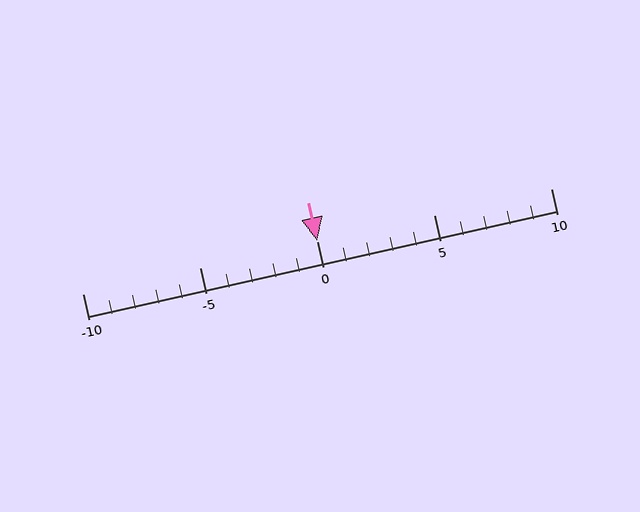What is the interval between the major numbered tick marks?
The major tick marks are spaced 5 units apart.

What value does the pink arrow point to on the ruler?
The pink arrow points to approximately 0.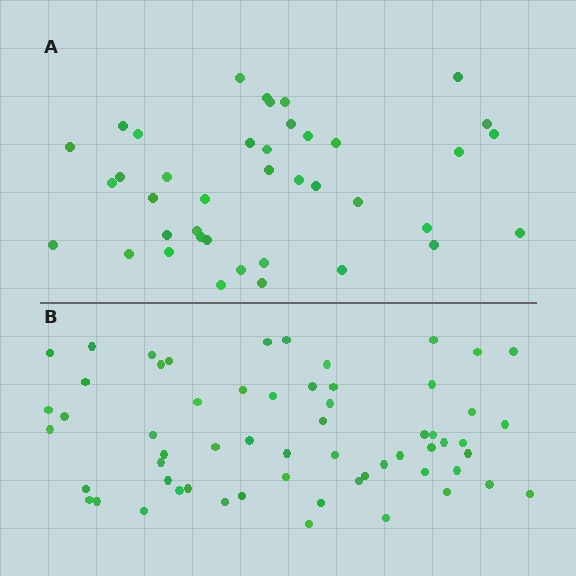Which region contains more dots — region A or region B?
Region B (the bottom region) has more dots.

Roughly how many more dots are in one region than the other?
Region B has approximately 20 more dots than region A.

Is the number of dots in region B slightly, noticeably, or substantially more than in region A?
Region B has substantially more. The ratio is roughly 1.5 to 1.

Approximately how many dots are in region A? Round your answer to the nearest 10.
About 40 dots.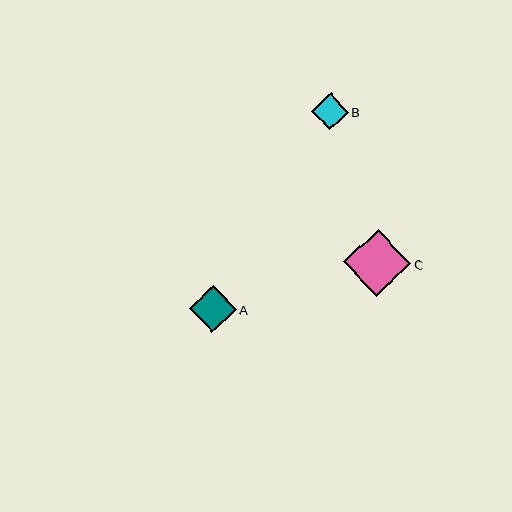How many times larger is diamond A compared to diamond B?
Diamond A is approximately 1.3 times the size of diamond B.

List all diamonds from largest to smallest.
From largest to smallest: C, A, B.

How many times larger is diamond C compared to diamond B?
Diamond C is approximately 1.8 times the size of diamond B.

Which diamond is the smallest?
Diamond B is the smallest with a size of approximately 37 pixels.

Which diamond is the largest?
Diamond C is the largest with a size of approximately 67 pixels.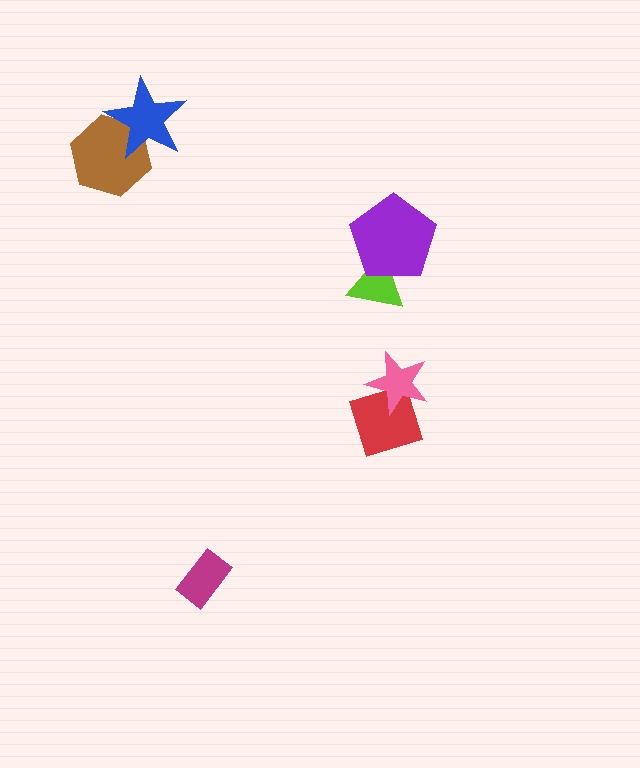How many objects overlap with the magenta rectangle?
0 objects overlap with the magenta rectangle.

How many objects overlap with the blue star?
1 object overlaps with the blue star.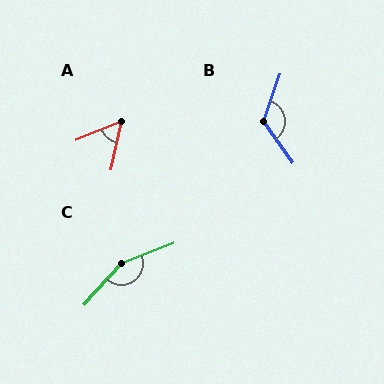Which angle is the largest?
C, at approximately 153 degrees.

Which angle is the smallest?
A, at approximately 56 degrees.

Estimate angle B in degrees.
Approximately 125 degrees.